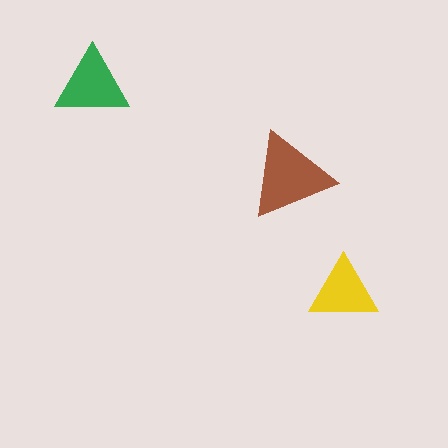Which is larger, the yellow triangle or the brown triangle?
The brown one.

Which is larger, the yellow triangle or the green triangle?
The green one.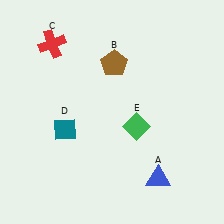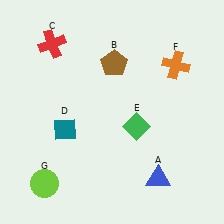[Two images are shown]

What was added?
An orange cross (F), a lime circle (G) were added in Image 2.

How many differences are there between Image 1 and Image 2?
There are 2 differences between the two images.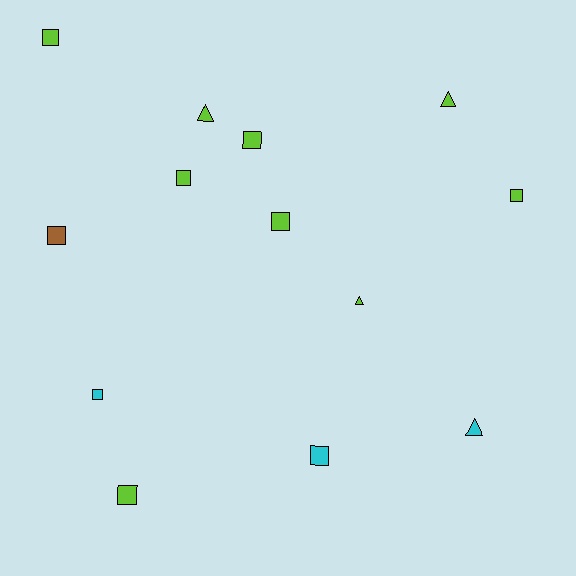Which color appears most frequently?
Lime, with 9 objects.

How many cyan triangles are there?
There is 1 cyan triangle.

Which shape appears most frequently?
Square, with 9 objects.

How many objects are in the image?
There are 13 objects.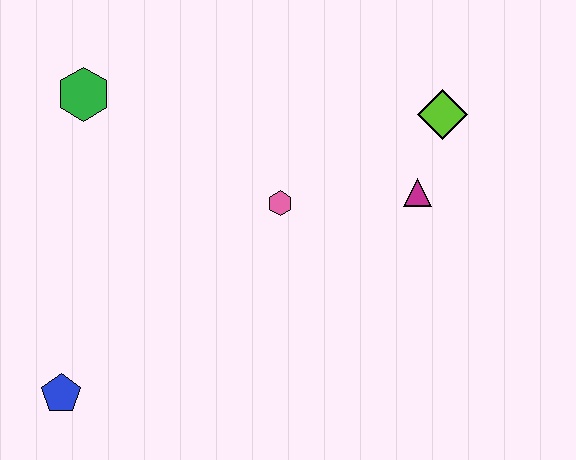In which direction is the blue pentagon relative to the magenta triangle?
The blue pentagon is to the left of the magenta triangle.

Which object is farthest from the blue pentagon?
The lime diamond is farthest from the blue pentagon.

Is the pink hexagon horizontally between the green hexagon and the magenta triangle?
Yes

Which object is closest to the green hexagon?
The pink hexagon is closest to the green hexagon.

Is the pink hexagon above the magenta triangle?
No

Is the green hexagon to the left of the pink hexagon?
Yes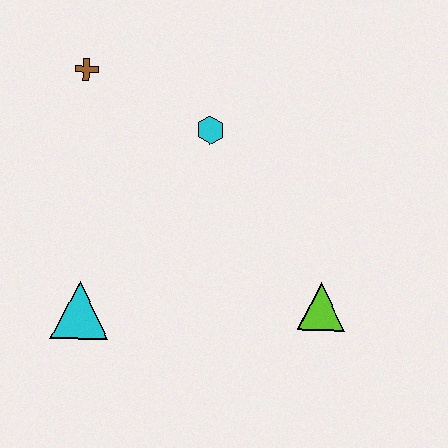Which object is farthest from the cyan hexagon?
The cyan triangle is farthest from the cyan hexagon.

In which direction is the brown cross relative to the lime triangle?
The brown cross is to the left of the lime triangle.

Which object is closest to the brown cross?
The cyan hexagon is closest to the brown cross.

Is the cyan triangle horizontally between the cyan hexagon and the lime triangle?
No